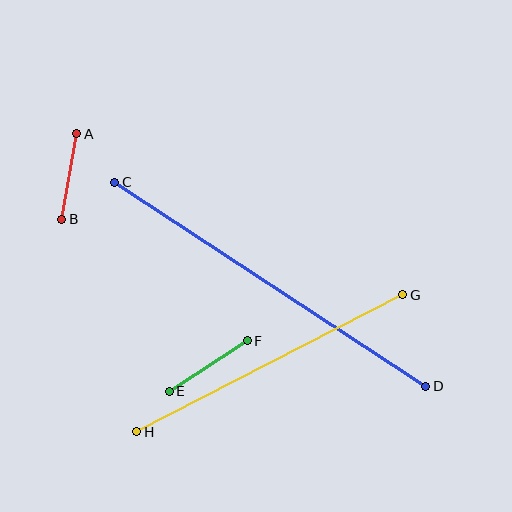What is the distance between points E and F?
The distance is approximately 93 pixels.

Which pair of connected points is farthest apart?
Points C and D are farthest apart.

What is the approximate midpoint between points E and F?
The midpoint is at approximately (208, 366) pixels.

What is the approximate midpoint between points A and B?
The midpoint is at approximately (69, 176) pixels.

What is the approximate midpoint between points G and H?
The midpoint is at approximately (270, 363) pixels.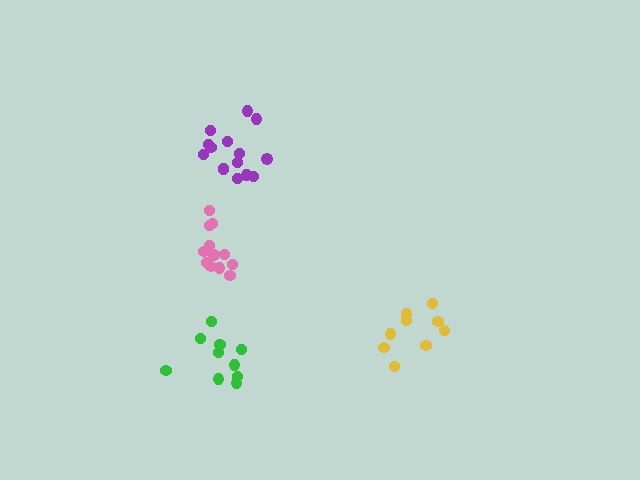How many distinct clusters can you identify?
There are 4 distinct clusters.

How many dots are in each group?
Group 1: 9 dots, Group 2: 15 dots, Group 3: 12 dots, Group 4: 11 dots (47 total).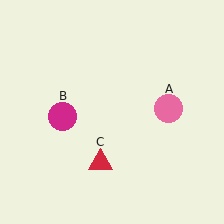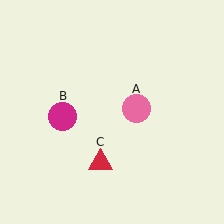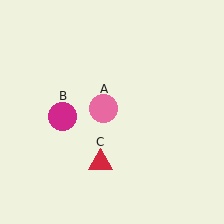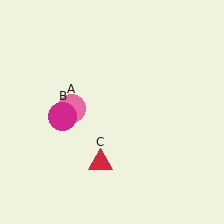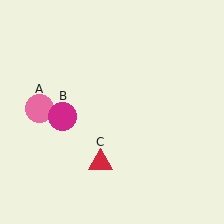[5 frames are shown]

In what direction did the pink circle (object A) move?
The pink circle (object A) moved left.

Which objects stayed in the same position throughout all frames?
Magenta circle (object B) and red triangle (object C) remained stationary.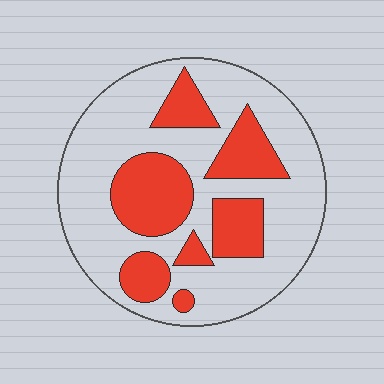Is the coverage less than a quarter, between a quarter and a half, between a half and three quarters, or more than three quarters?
Between a quarter and a half.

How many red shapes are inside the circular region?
7.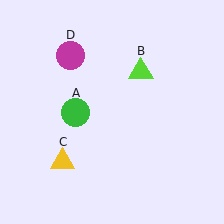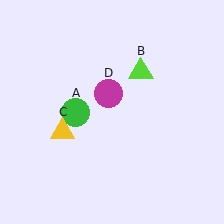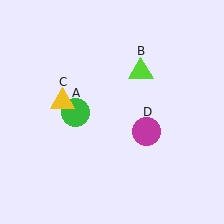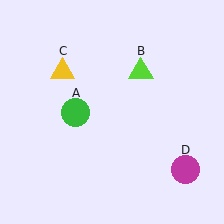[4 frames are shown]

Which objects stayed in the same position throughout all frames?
Green circle (object A) and lime triangle (object B) remained stationary.